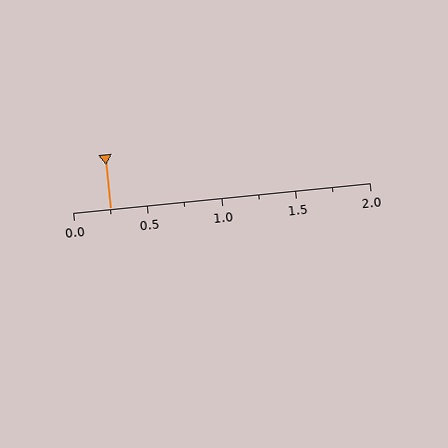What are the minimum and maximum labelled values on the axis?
The axis runs from 0.0 to 2.0.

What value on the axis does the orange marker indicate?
The marker indicates approximately 0.25.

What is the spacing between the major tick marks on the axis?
The major ticks are spaced 0.5 apart.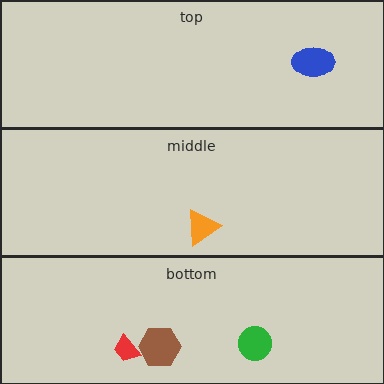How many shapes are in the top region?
1.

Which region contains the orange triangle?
The middle region.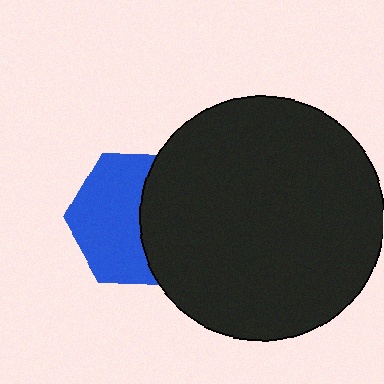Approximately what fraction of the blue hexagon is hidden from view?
Roughly 43% of the blue hexagon is hidden behind the black circle.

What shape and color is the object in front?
The object in front is a black circle.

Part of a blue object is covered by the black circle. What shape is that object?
It is a hexagon.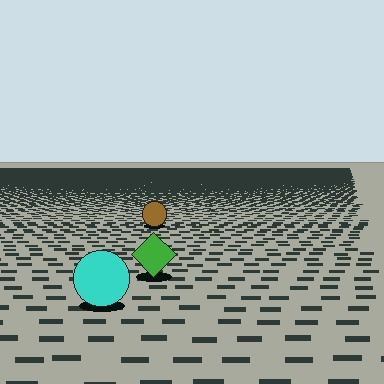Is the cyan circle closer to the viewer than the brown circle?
Yes. The cyan circle is closer — you can tell from the texture gradient: the ground texture is coarser near it.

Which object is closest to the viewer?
The cyan circle is closest. The texture marks near it are larger and more spread out.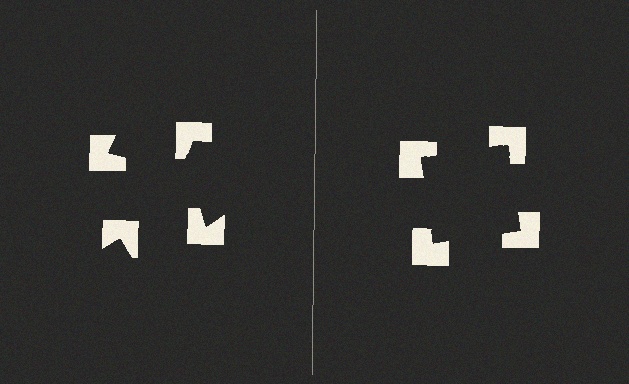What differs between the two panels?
The notched squares are positioned identically on both sides; only the wedge orientations differ. On the right they align to a square; on the left they are misaligned.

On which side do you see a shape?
An illusory square appears on the right side. On the left side the wedge cuts are rotated, so no coherent shape forms.